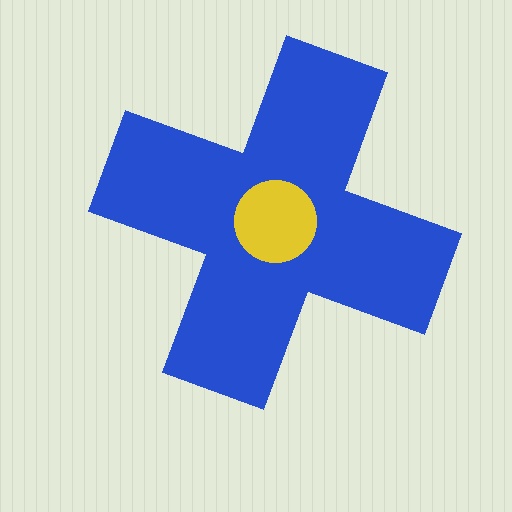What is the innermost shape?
The yellow circle.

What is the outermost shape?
The blue cross.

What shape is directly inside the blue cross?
The yellow circle.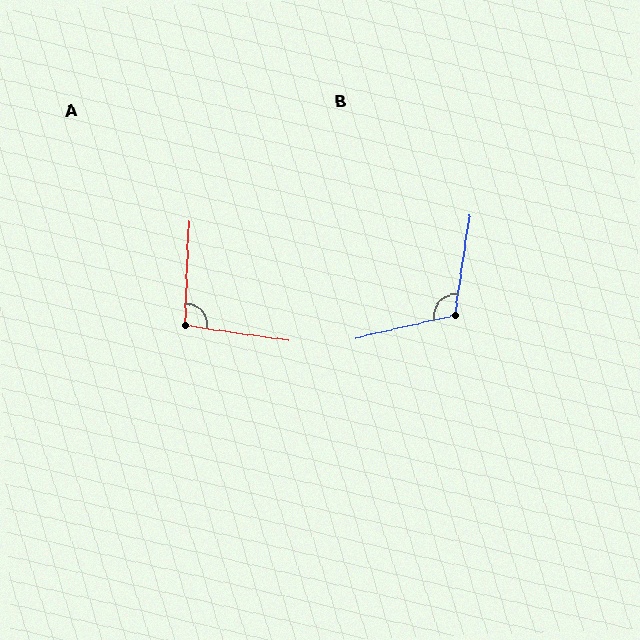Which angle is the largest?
B, at approximately 111 degrees.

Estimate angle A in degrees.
Approximately 96 degrees.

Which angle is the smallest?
A, at approximately 96 degrees.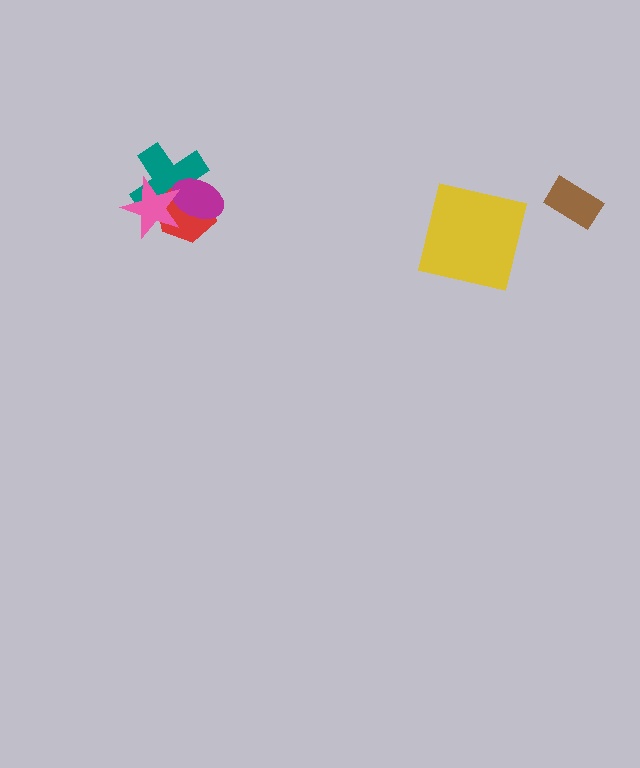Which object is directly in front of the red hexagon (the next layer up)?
The magenta ellipse is directly in front of the red hexagon.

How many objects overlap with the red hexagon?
3 objects overlap with the red hexagon.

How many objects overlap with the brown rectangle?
0 objects overlap with the brown rectangle.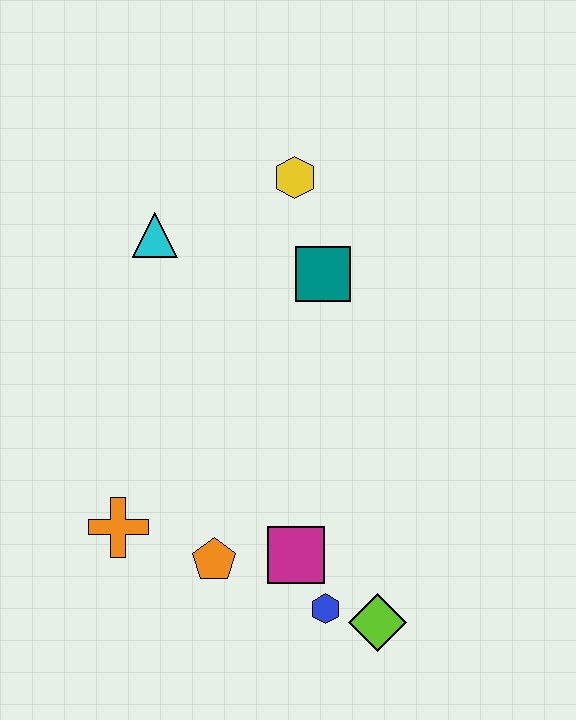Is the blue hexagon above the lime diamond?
Yes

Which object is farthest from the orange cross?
The yellow hexagon is farthest from the orange cross.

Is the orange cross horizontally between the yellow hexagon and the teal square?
No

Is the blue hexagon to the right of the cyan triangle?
Yes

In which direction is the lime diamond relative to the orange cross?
The lime diamond is to the right of the orange cross.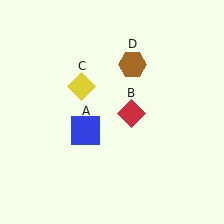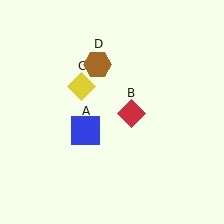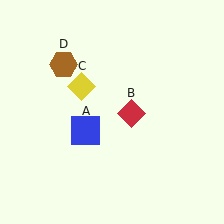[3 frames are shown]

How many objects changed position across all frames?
1 object changed position: brown hexagon (object D).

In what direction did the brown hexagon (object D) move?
The brown hexagon (object D) moved left.